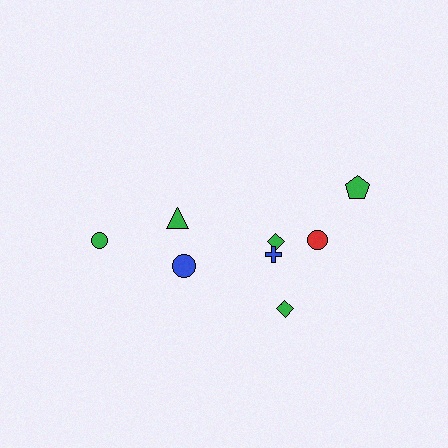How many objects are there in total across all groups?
There are 8 objects.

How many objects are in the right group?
There are 5 objects.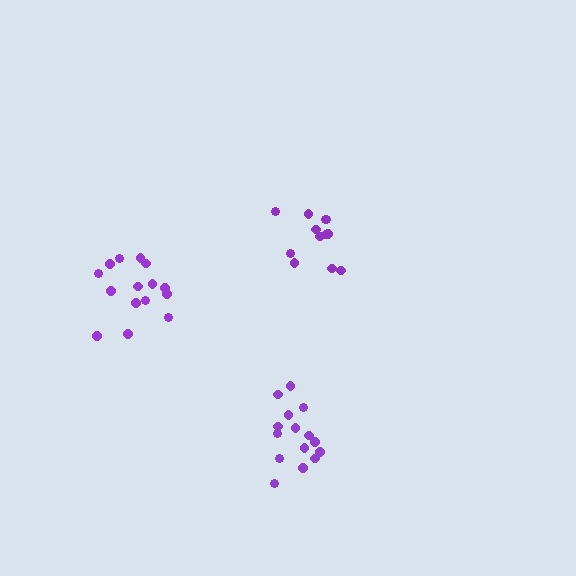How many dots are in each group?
Group 1: 15 dots, Group 2: 12 dots, Group 3: 15 dots (42 total).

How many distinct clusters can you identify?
There are 3 distinct clusters.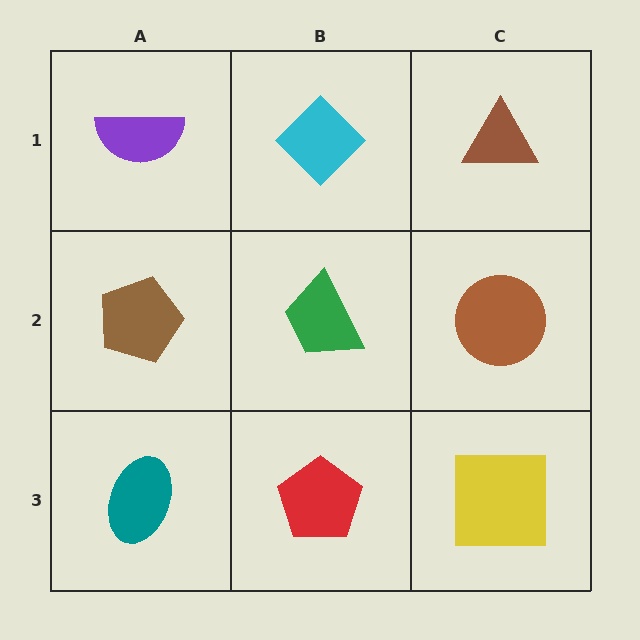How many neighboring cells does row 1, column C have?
2.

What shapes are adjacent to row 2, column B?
A cyan diamond (row 1, column B), a red pentagon (row 3, column B), a brown pentagon (row 2, column A), a brown circle (row 2, column C).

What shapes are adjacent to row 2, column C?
A brown triangle (row 1, column C), a yellow square (row 3, column C), a green trapezoid (row 2, column B).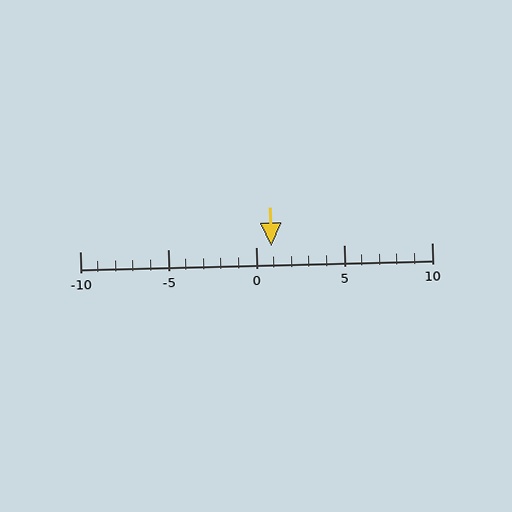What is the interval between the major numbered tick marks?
The major tick marks are spaced 5 units apart.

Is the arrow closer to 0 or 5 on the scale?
The arrow is closer to 0.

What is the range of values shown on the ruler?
The ruler shows values from -10 to 10.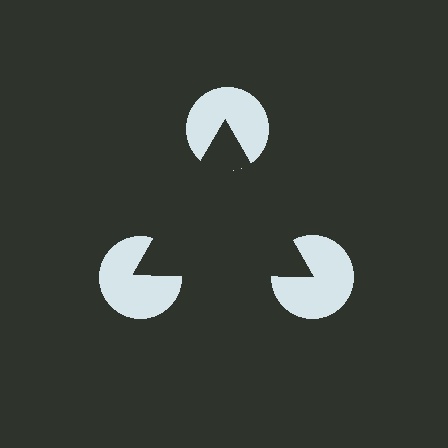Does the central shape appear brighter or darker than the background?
It typically appears slightly darker than the background, even though no actual brightness change is drawn.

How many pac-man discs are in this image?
There are 3 — one at each vertex of the illusory triangle.